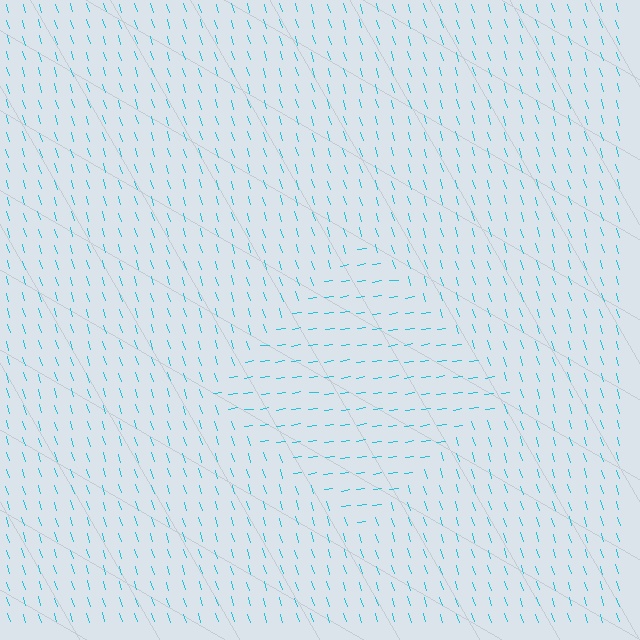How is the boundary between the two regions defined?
The boundary is defined purely by a change in line orientation (approximately 80 degrees difference). All lines are the same color and thickness.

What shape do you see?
I see a diamond.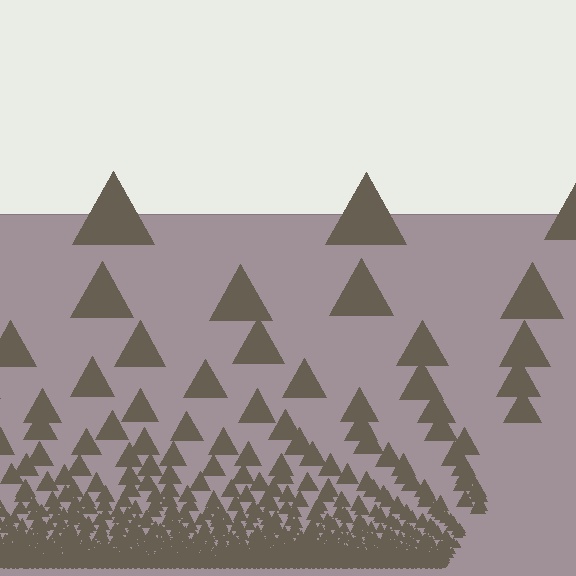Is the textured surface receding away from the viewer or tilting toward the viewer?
The surface appears to tilt toward the viewer. Texture elements get larger and sparser toward the top.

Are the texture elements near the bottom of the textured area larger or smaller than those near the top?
Smaller. The gradient is inverted — elements near the bottom are smaller and denser.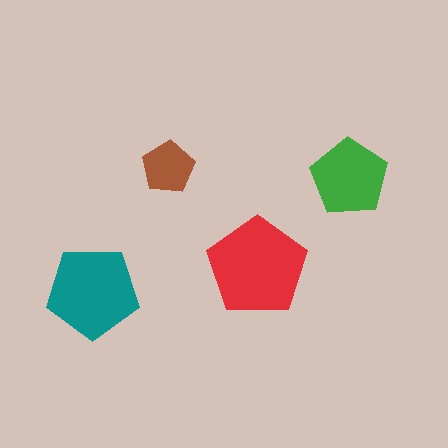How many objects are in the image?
There are 4 objects in the image.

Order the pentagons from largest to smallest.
the red one, the teal one, the green one, the brown one.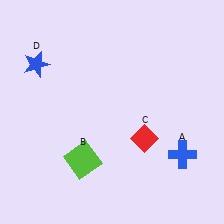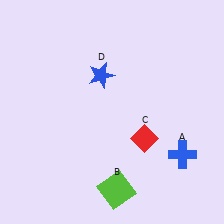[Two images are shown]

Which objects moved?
The objects that moved are: the lime square (B), the blue star (D).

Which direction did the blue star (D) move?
The blue star (D) moved right.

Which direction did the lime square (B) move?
The lime square (B) moved right.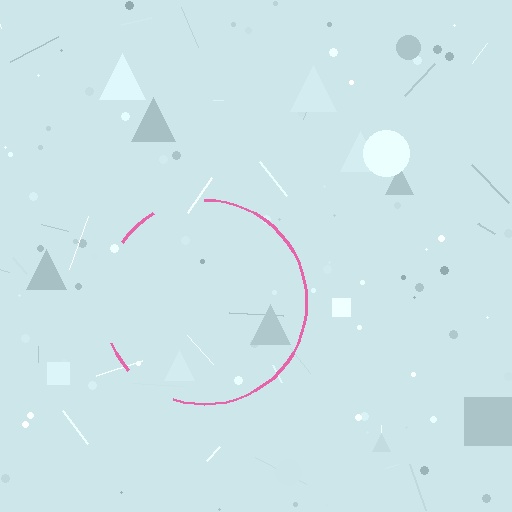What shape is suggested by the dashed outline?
The dashed outline suggests a circle.